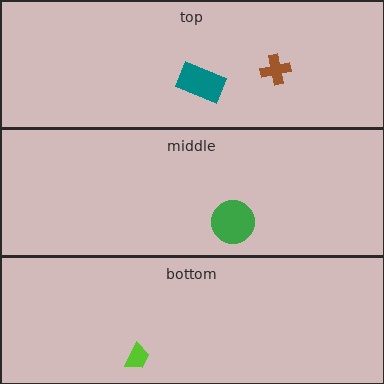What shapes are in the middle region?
The green circle.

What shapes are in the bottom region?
The lime trapezoid.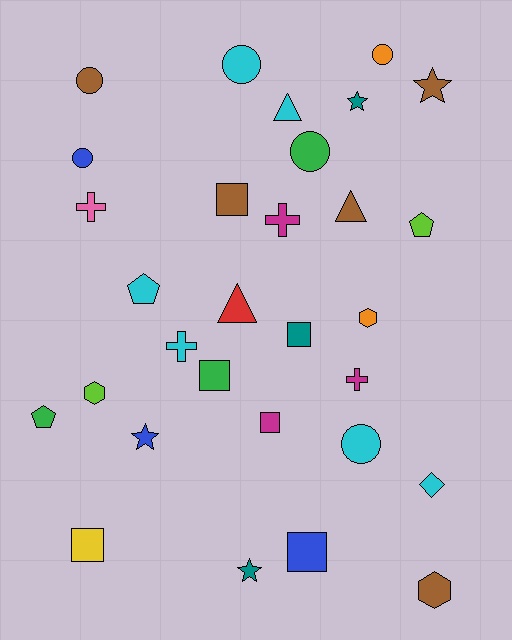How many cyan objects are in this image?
There are 6 cyan objects.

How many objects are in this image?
There are 30 objects.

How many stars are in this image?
There are 4 stars.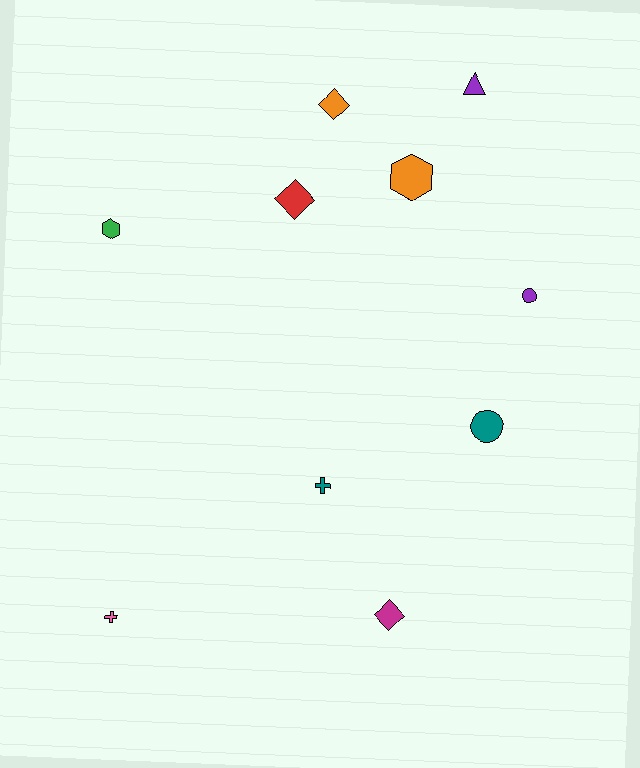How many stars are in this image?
There are no stars.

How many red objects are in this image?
There is 1 red object.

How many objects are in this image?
There are 10 objects.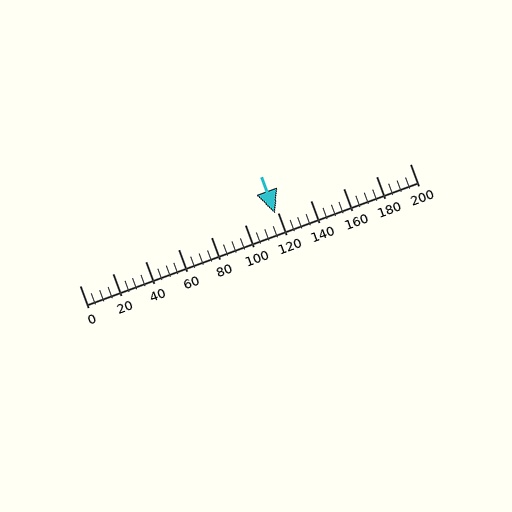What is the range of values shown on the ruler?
The ruler shows values from 0 to 200.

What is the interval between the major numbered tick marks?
The major tick marks are spaced 20 units apart.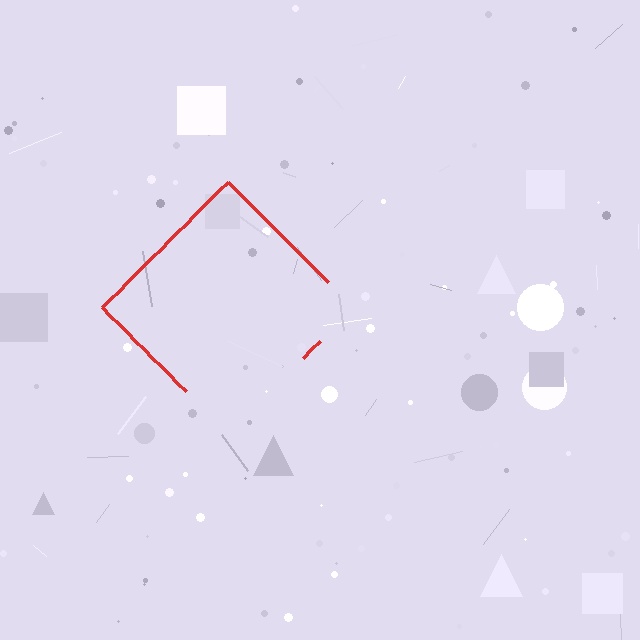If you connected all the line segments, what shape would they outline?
They would outline a diamond.